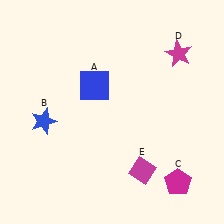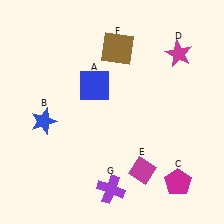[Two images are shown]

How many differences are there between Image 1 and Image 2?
There are 2 differences between the two images.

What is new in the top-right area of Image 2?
A brown square (F) was added in the top-right area of Image 2.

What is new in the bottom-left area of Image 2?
A purple cross (G) was added in the bottom-left area of Image 2.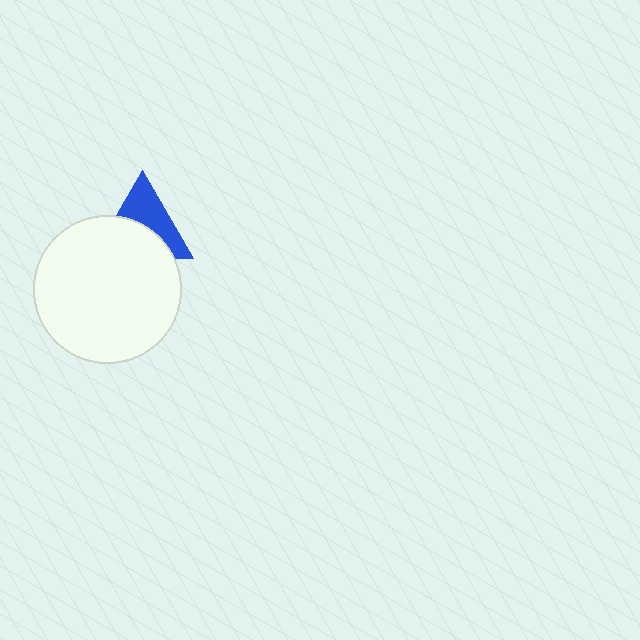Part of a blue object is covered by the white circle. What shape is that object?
It is a triangle.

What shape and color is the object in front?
The object in front is a white circle.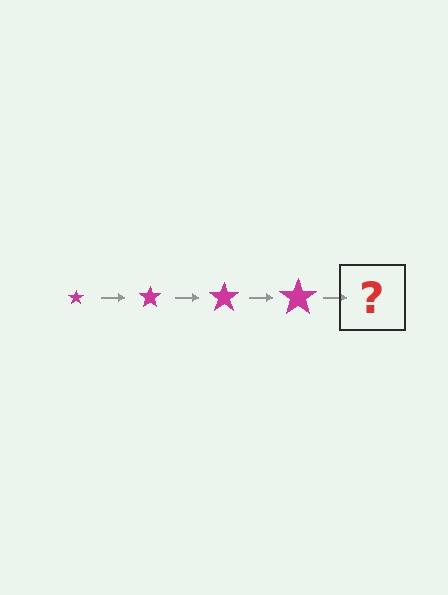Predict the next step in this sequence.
The next step is a magenta star, larger than the previous one.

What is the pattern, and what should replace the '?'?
The pattern is that the star gets progressively larger each step. The '?' should be a magenta star, larger than the previous one.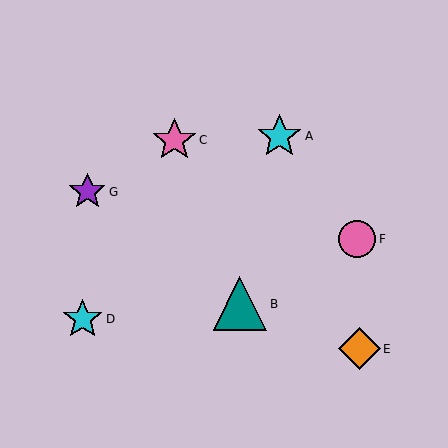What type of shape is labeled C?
Shape C is a pink star.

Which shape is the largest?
The teal triangle (labeled B) is the largest.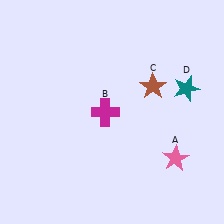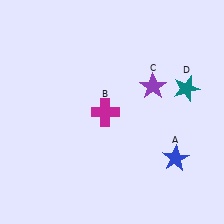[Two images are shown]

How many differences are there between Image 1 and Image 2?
There are 2 differences between the two images.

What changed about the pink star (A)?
In Image 1, A is pink. In Image 2, it changed to blue.